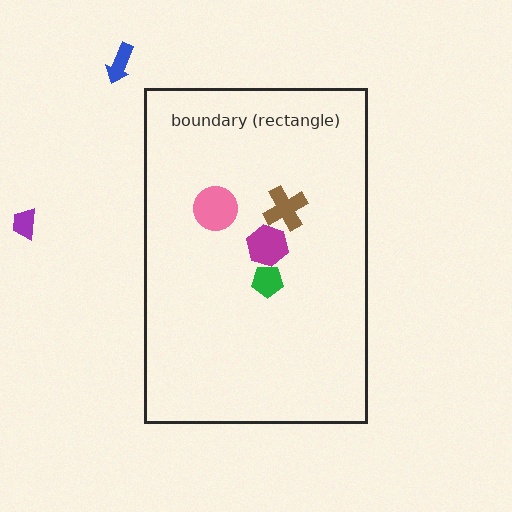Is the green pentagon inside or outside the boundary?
Inside.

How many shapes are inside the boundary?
4 inside, 2 outside.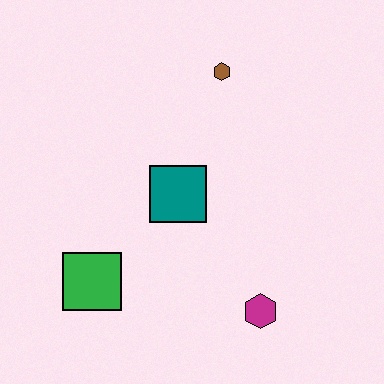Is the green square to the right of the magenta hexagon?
No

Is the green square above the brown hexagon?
No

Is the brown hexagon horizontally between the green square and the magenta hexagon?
Yes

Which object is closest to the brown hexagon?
The teal square is closest to the brown hexagon.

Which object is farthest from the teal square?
The magenta hexagon is farthest from the teal square.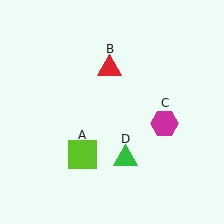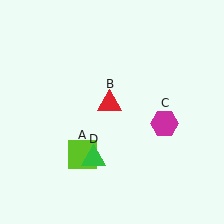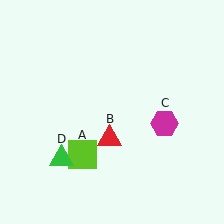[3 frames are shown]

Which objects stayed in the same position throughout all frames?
Lime square (object A) and magenta hexagon (object C) remained stationary.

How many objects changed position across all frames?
2 objects changed position: red triangle (object B), green triangle (object D).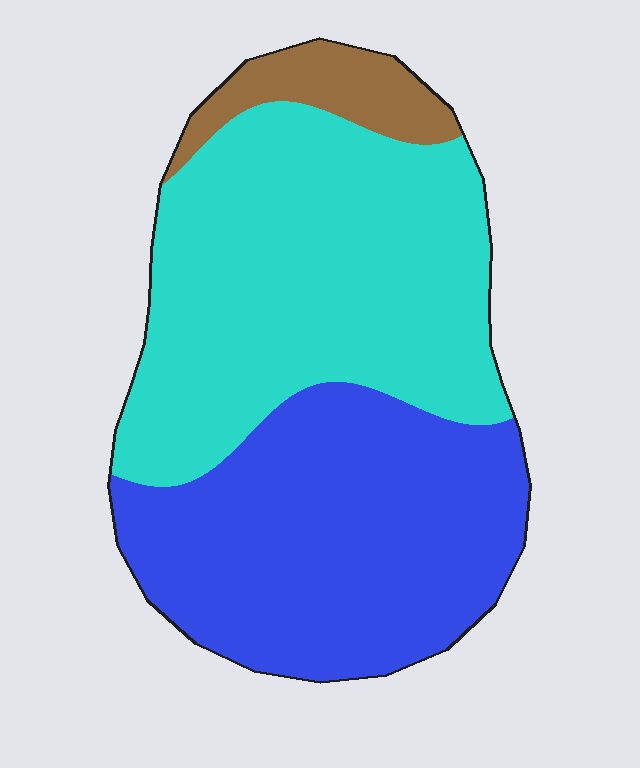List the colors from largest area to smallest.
From largest to smallest: cyan, blue, brown.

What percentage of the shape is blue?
Blue takes up about two fifths (2/5) of the shape.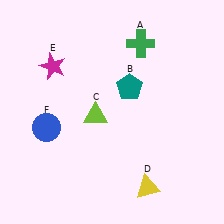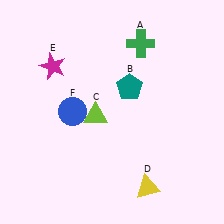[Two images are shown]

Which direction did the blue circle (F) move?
The blue circle (F) moved right.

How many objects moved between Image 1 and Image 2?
1 object moved between the two images.